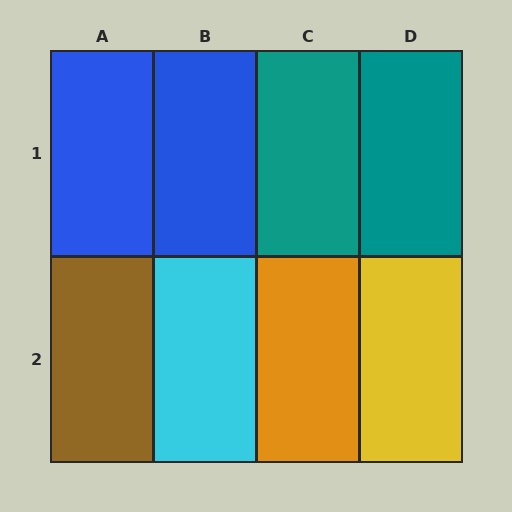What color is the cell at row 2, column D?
Yellow.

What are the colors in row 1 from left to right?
Blue, blue, teal, teal.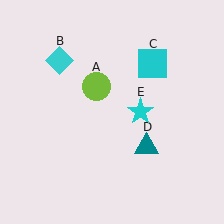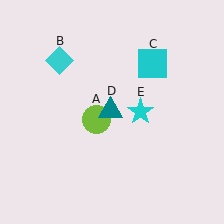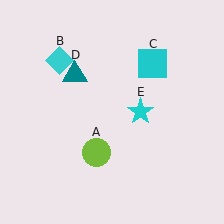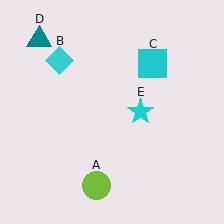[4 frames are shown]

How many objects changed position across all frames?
2 objects changed position: lime circle (object A), teal triangle (object D).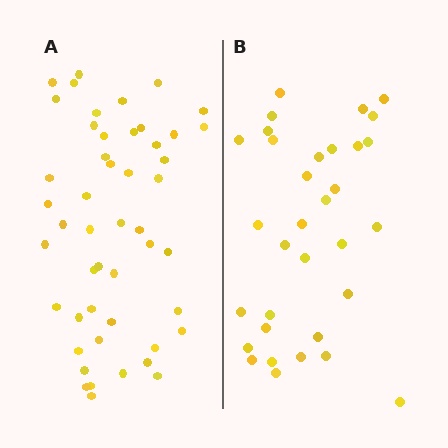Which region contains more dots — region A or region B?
Region A (the left region) has more dots.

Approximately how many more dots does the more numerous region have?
Region A has approximately 15 more dots than region B.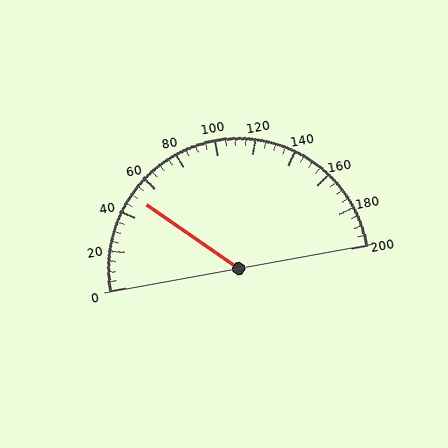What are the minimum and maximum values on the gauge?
The gauge ranges from 0 to 200.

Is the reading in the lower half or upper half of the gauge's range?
The reading is in the lower half of the range (0 to 200).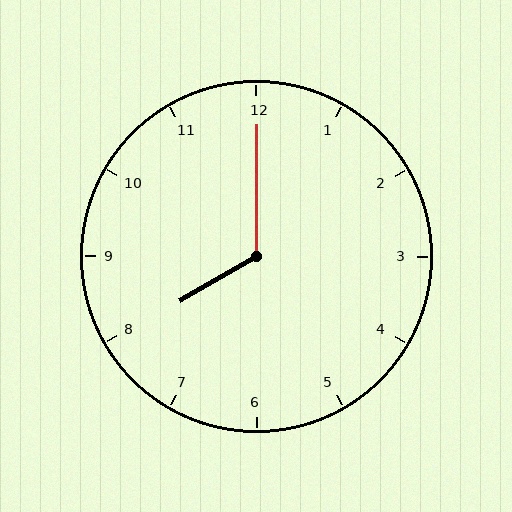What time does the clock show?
8:00.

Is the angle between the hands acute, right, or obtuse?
It is obtuse.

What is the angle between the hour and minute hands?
Approximately 120 degrees.